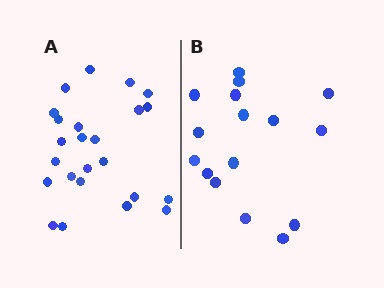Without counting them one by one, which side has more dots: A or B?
Region A (the left region) has more dots.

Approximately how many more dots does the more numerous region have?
Region A has roughly 8 or so more dots than region B.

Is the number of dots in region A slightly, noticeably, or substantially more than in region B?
Region A has substantially more. The ratio is roughly 1.5 to 1.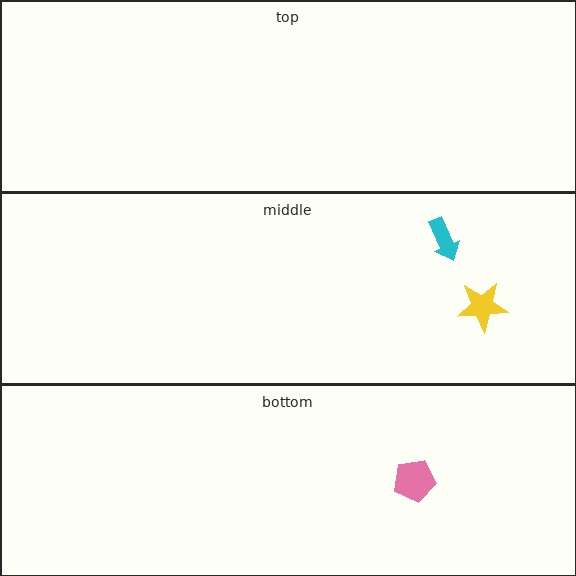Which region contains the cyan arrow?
The middle region.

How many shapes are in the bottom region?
1.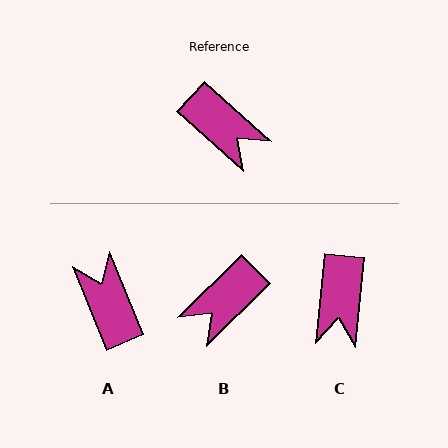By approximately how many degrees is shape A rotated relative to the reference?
Approximately 155 degrees counter-clockwise.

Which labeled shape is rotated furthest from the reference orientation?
A, about 155 degrees away.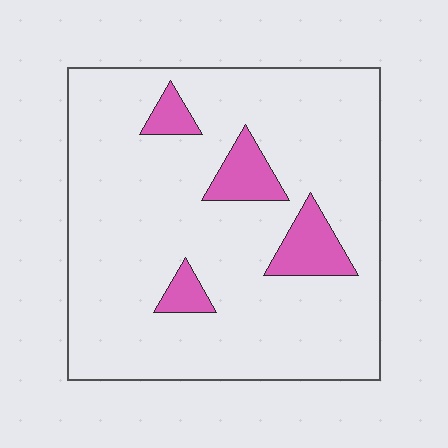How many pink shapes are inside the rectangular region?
4.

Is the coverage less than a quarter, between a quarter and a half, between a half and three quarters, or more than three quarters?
Less than a quarter.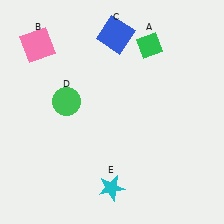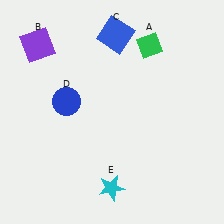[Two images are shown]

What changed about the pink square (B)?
In Image 1, B is pink. In Image 2, it changed to purple.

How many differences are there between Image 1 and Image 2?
There are 2 differences between the two images.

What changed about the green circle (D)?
In Image 1, D is green. In Image 2, it changed to blue.